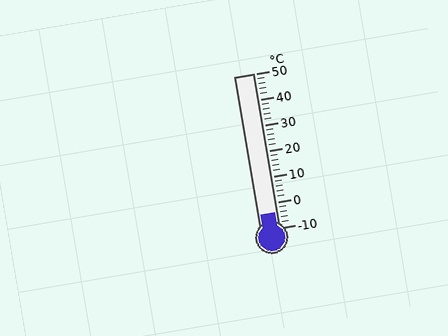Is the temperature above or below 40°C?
The temperature is below 40°C.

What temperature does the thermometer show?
The thermometer shows approximately -4°C.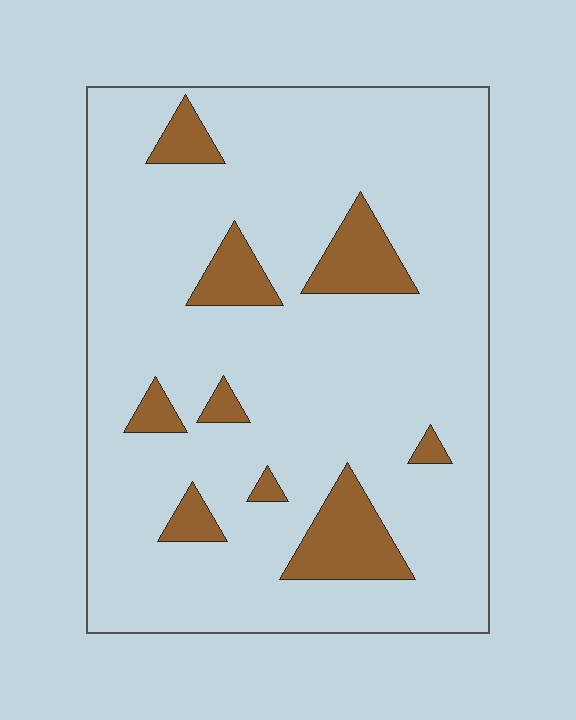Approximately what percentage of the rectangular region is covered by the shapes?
Approximately 15%.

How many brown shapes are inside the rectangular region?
9.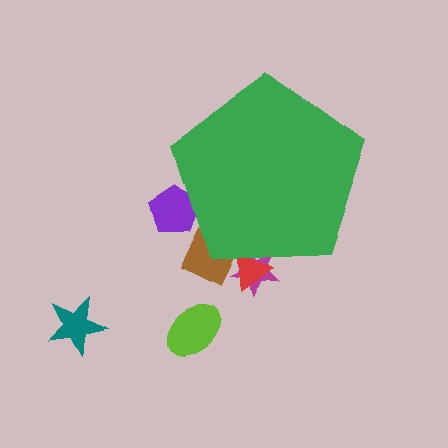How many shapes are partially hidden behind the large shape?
4 shapes are partially hidden.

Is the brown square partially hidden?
Yes, the brown square is partially hidden behind the green pentagon.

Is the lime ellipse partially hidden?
No, the lime ellipse is fully visible.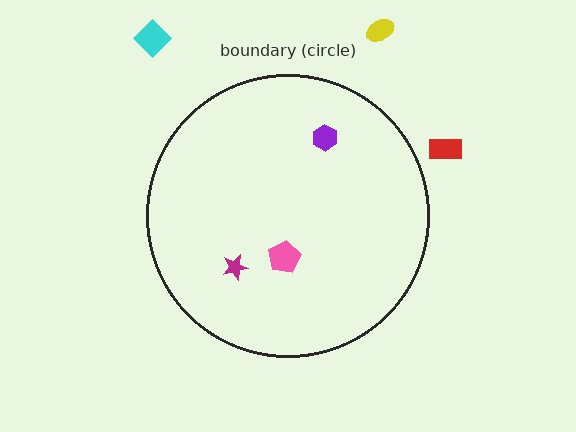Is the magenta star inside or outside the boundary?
Inside.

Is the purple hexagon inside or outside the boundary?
Inside.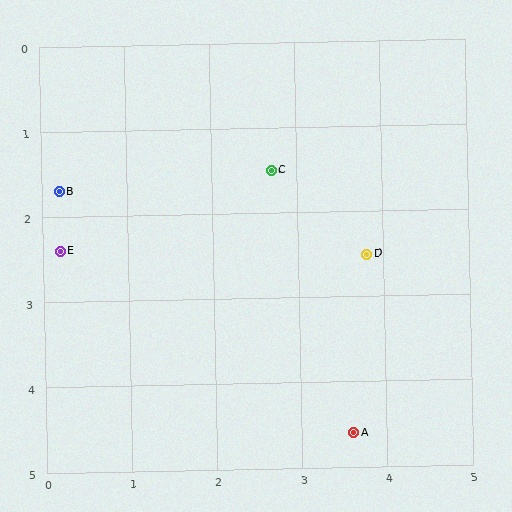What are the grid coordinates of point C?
Point C is at approximately (2.7, 1.5).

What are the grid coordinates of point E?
Point E is at approximately (0.2, 2.4).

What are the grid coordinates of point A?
Point A is at approximately (3.6, 4.6).